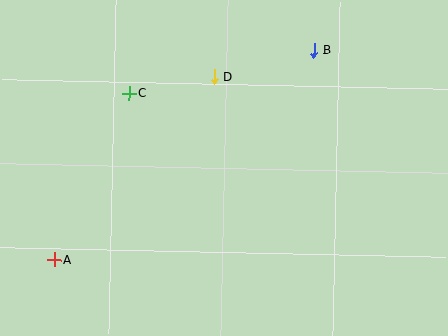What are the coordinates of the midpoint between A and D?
The midpoint between A and D is at (134, 168).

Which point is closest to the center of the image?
Point D at (214, 77) is closest to the center.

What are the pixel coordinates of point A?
Point A is at (54, 260).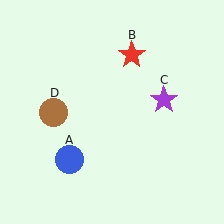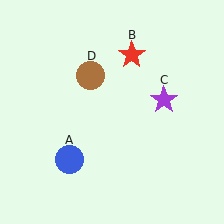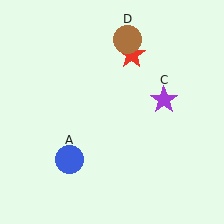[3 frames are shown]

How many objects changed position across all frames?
1 object changed position: brown circle (object D).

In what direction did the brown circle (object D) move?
The brown circle (object D) moved up and to the right.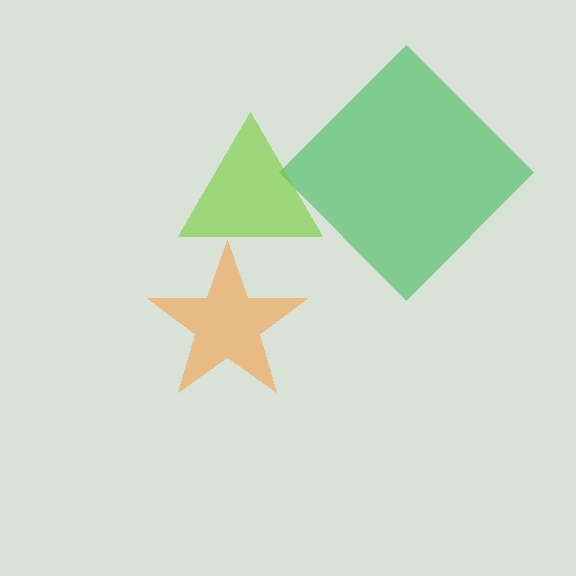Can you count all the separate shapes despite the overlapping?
Yes, there are 3 separate shapes.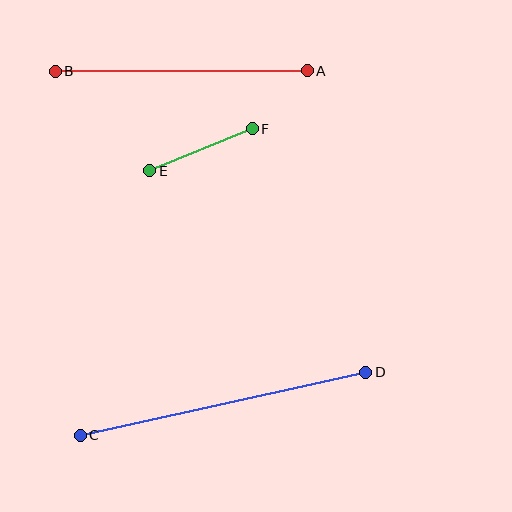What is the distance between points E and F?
The distance is approximately 111 pixels.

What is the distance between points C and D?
The distance is approximately 292 pixels.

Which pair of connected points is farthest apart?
Points C and D are farthest apart.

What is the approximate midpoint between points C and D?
The midpoint is at approximately (223, 404) pixels.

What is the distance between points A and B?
The distance is approximately 252 pixels.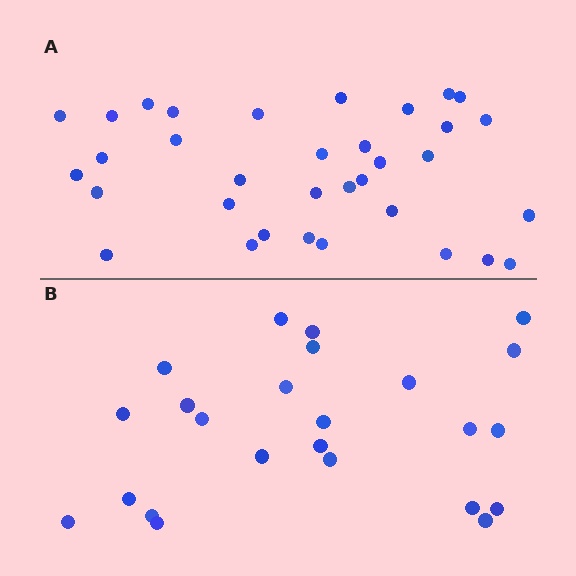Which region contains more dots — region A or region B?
Region A (the top region) has more dots.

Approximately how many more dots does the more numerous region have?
Region A has roughly 10 or so more dots than region B.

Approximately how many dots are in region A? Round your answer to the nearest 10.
About 30 dots. (The exact count is 34, which rounds to 30.)